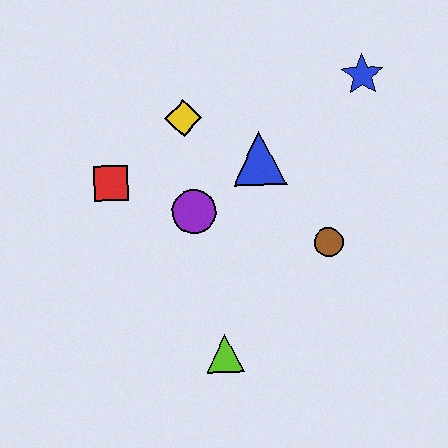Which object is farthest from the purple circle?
The blue star is farthest from the purple circle.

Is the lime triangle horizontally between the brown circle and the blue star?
No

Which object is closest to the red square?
The purple circle is closest to the red square.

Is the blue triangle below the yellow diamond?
Yes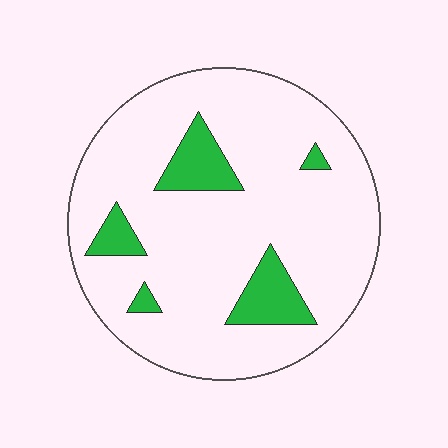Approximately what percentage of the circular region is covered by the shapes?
Approximately 15%.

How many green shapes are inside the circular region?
5.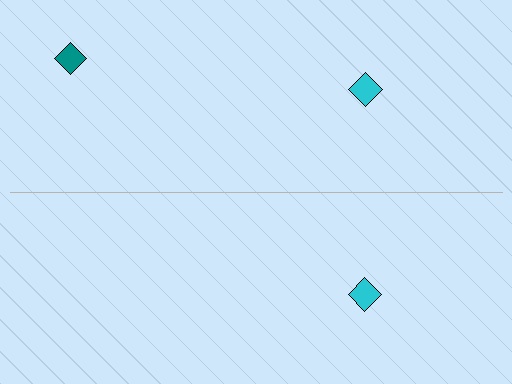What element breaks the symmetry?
A teal diamond is missing from the bottom side.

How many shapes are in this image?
There are 3 shapes in this image.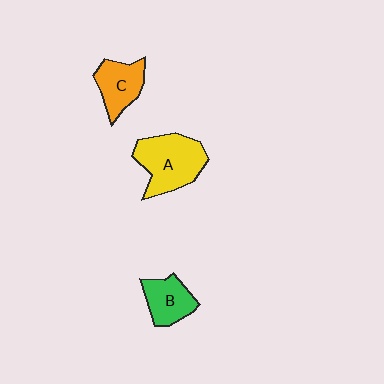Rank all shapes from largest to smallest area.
From largest to smallest: A (yellow), C (orange), B (green).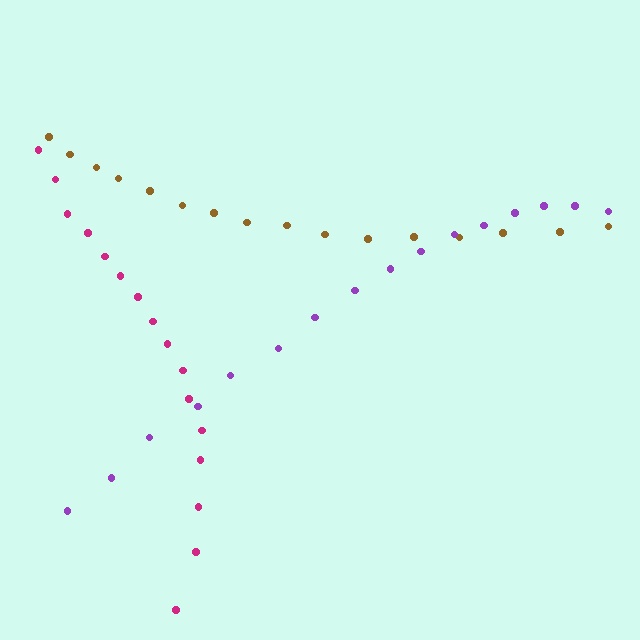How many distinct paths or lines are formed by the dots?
There are 3 distinct paths.